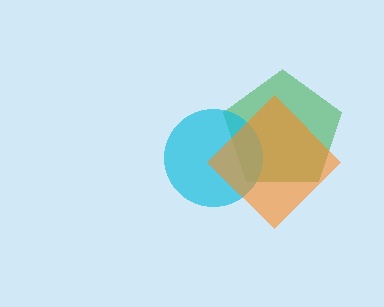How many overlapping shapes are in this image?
There are 3 overlapping shapes in the image.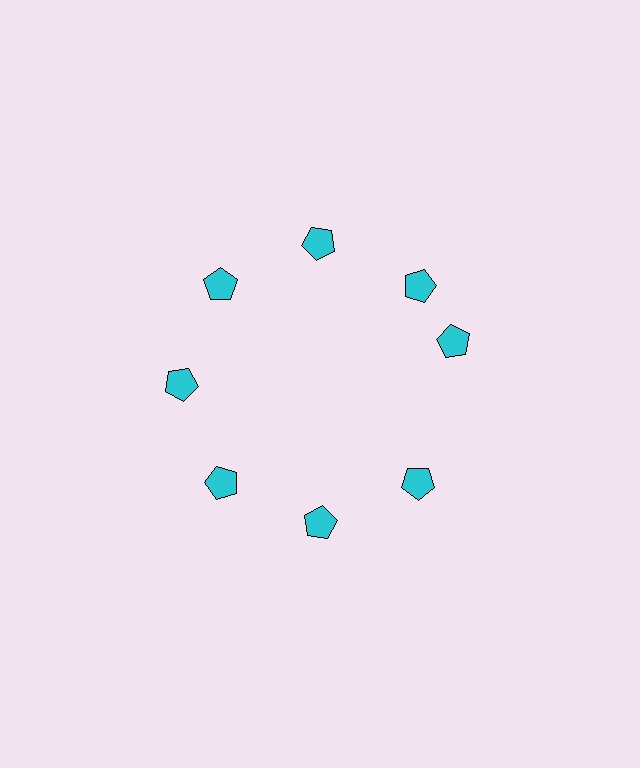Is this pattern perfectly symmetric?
No. The 8 cyan pentagons are arranged in a ring, but one element near the 3 o'clock position is rotated out of alignment along the ring, breaking the 8-fold rotational symmetry.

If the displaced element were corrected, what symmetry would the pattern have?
It would have 8-fold rotational symmetry — the pattern would map onto itself every 45 degrees.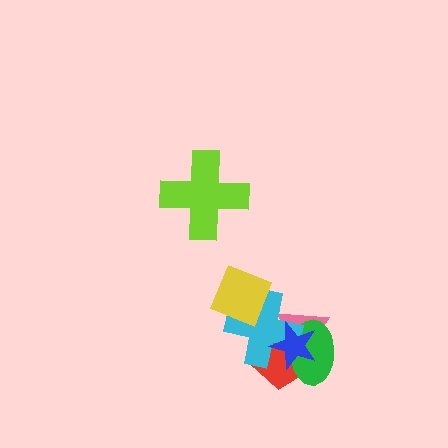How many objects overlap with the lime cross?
0 objects overlap with the lime cross.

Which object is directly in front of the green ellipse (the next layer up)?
The cyan cross is directly in front of the green ellipse.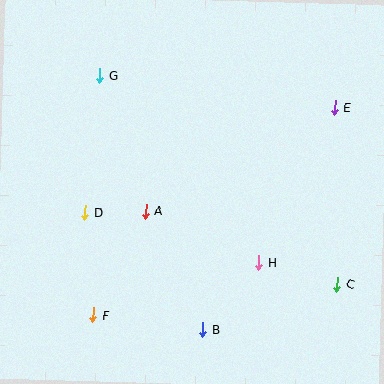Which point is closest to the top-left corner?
Point G is closest to the top-left corner.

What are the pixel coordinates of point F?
Point F is at (93, 315).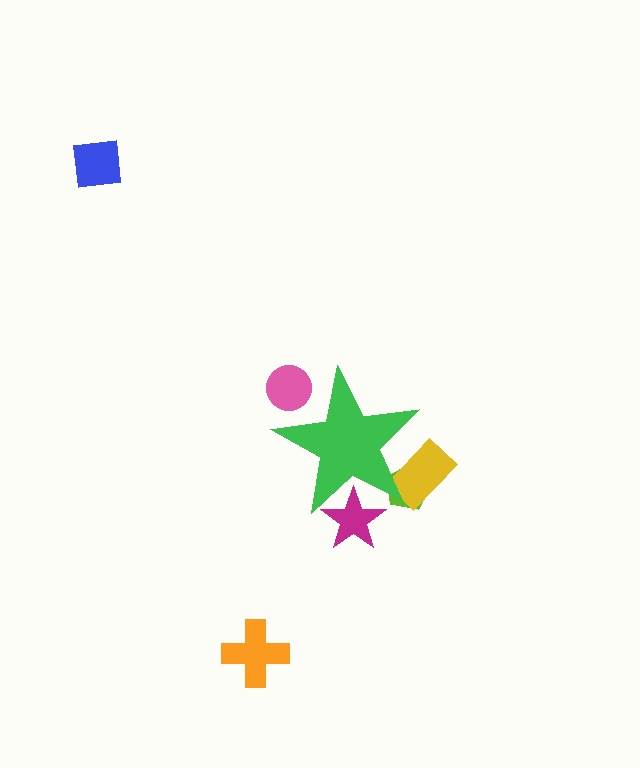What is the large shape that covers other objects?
A green star.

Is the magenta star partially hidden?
Yes, the magenta star is partially hidden behind the green star.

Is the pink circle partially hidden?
Yes, the pink circle is partially hidden behind the green star.